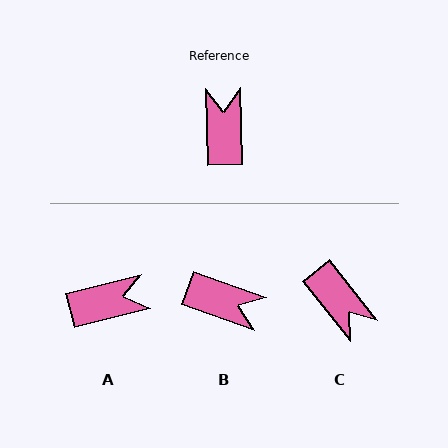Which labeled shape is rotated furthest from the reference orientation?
C, about 143 degrees away.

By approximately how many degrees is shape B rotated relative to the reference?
Approximately 111 degrees clockwise.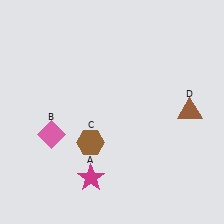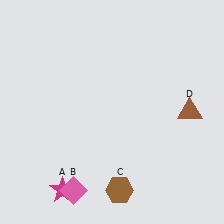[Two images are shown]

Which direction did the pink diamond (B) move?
The pink diamond (B) moved down.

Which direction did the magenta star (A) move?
The magenta star (A) moved left.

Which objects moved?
The objects that moved are: the magenta star (A), the pink diamond (B), the brown hexagon (C).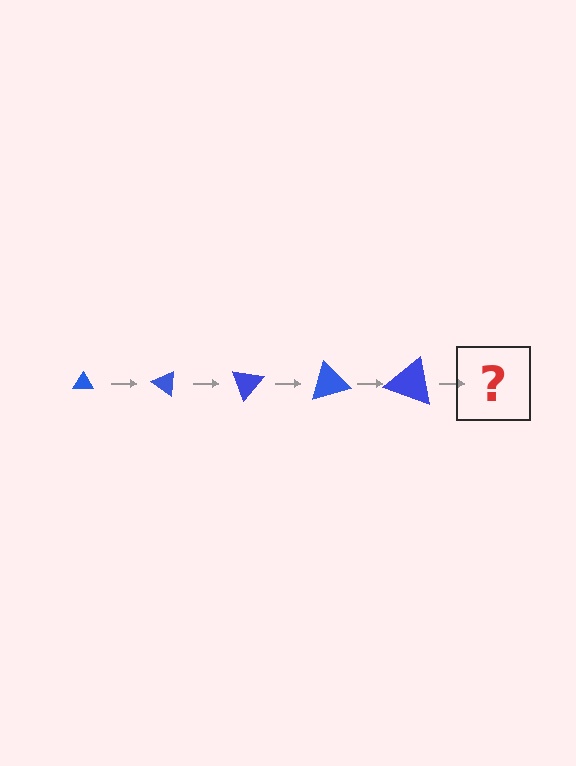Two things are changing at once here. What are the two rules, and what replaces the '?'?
The two rules are that the triangle grows larger each step and it rotates 35 degrees each step. The '?' should be a triangle, larger than the previous one and rotated 175 degrees from the start.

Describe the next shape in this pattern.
It should be a triangle, larger than the previous one and rotated 175 degrees from the start.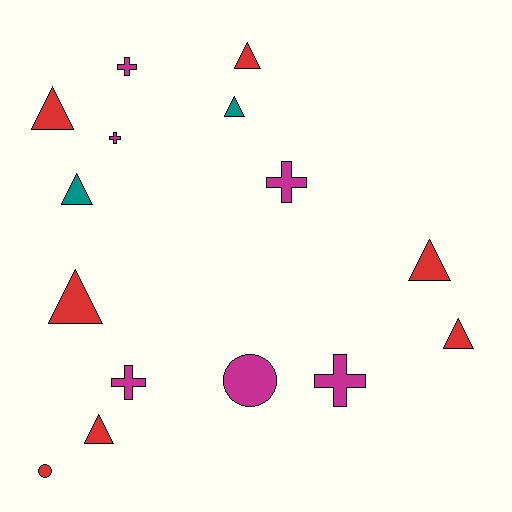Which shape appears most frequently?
Triangle, with 8 objects.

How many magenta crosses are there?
There are 5 magenta crosses.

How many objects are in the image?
There are 15 objects.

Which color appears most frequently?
Red, with 7 objects.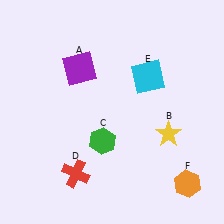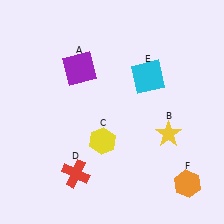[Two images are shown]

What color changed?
The hexagon (C) changed from green in Image 1 to yellow in Image 2.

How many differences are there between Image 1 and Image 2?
There is 1 difference between the two images.